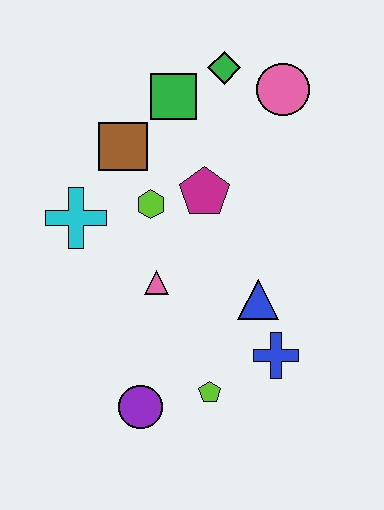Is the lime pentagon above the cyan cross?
No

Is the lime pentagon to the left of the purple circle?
No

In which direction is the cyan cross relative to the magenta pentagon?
The cyan cross is to the left of the magenta pentagon.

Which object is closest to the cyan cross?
The lime hexagon is closest to the cyan cross.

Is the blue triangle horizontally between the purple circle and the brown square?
No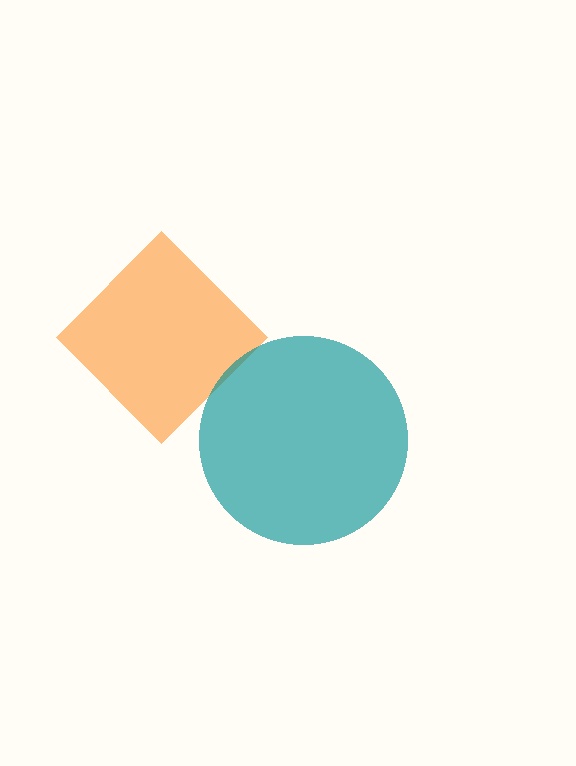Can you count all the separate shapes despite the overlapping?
Yes, there are 2 separate shapes.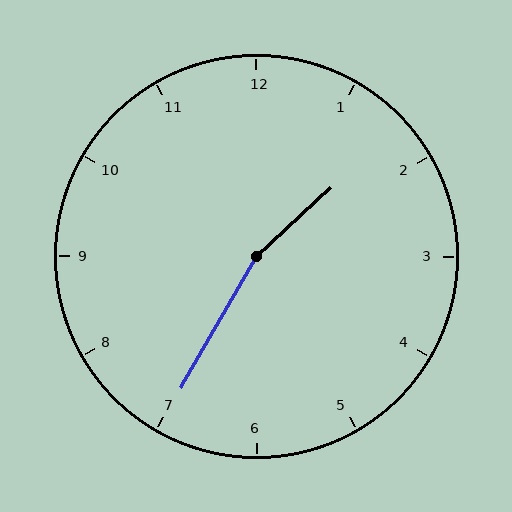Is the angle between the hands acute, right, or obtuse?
It is obtuse.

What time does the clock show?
1:35.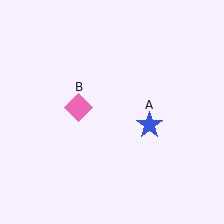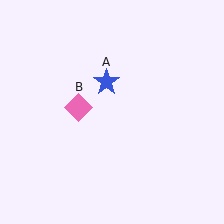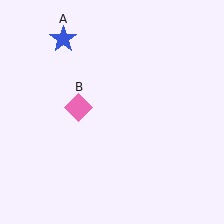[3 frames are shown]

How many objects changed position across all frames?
1 object changed position: blue star (object A).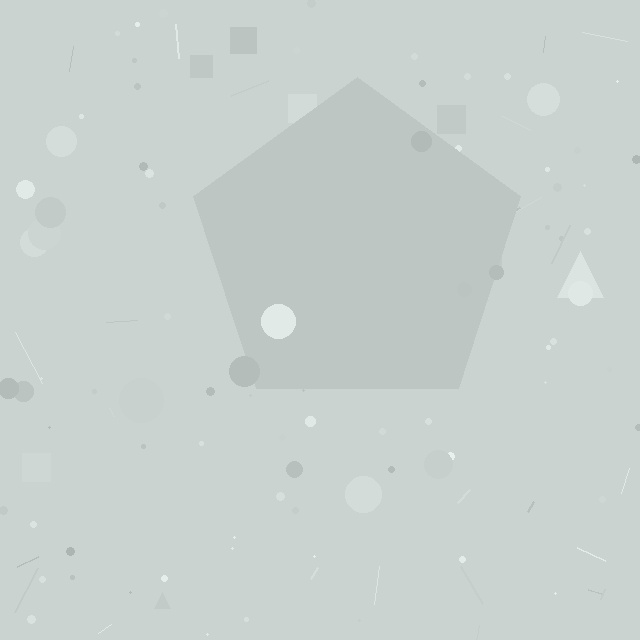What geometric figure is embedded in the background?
A pentagon is embedded in the background.